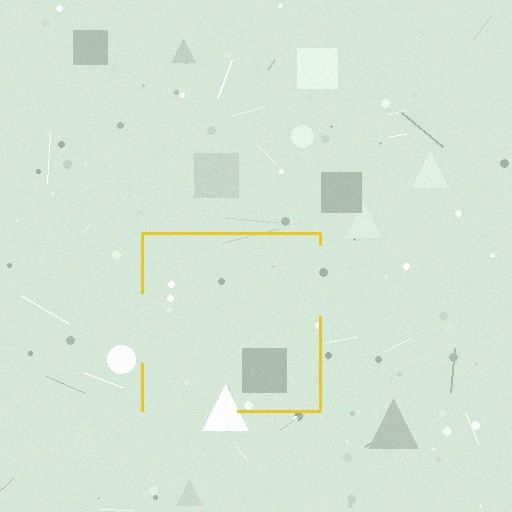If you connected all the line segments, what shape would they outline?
They would outline a square.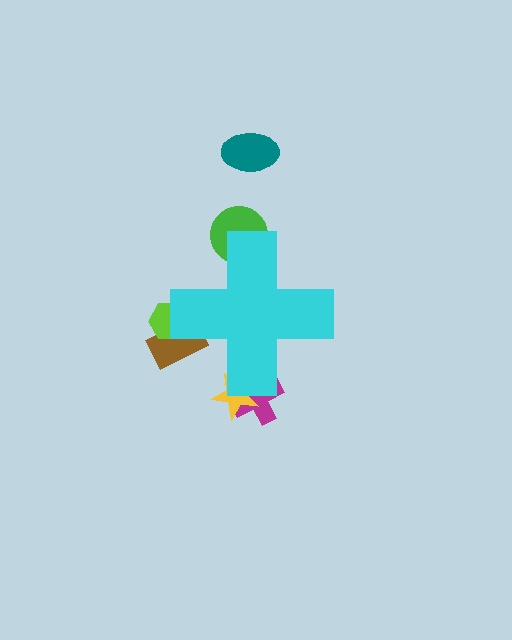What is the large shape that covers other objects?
A cyan cross.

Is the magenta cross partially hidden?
Yes, the magenta cross is partially hidden behind the cyan cross.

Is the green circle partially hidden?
Yes, the green circle is partially hidden behind the cyan cross.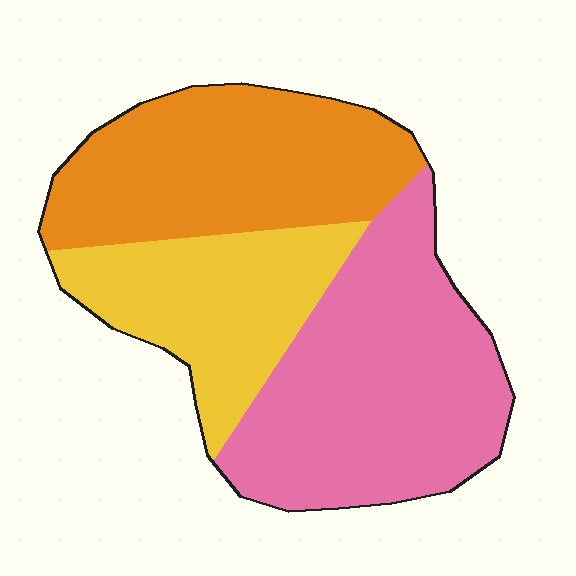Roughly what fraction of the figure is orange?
Orange covers 34% of the figure.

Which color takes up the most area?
Pink, at roughly 40%.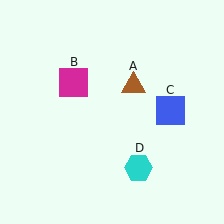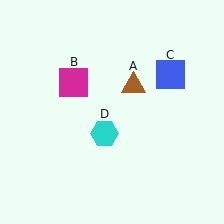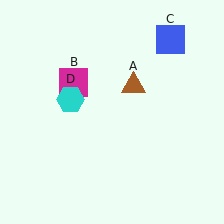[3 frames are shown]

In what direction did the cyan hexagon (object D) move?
The cyan hexagon (object D) moved up and to the left.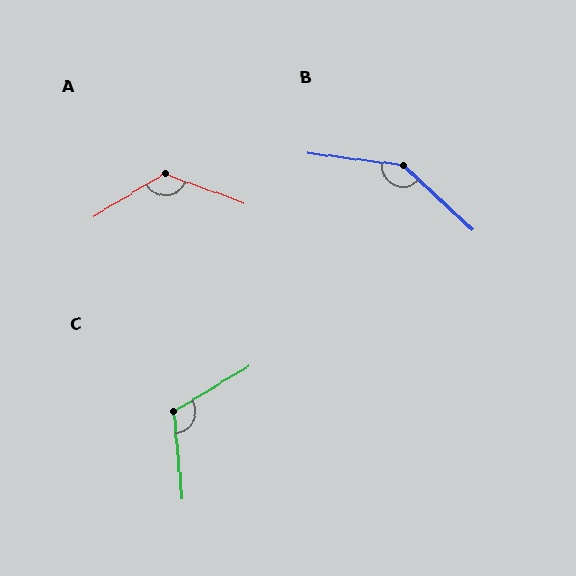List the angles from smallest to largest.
C (116°), A (129°), B (145°).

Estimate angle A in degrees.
Approximately 129 degrees.